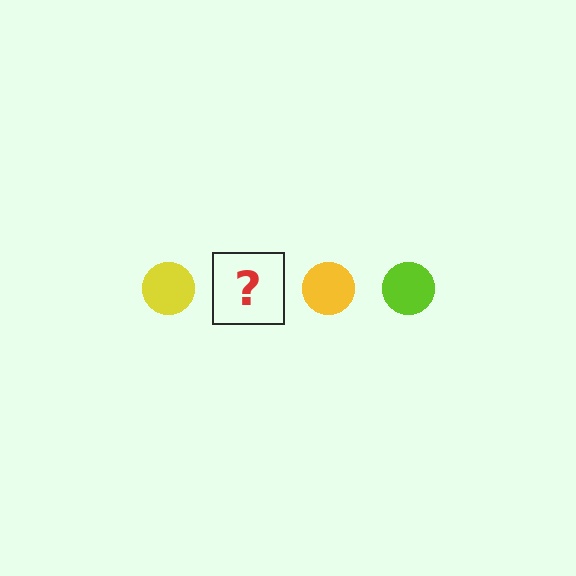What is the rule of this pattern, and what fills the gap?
The rule is that the pattern cycles through yellow, lime circles. The gap should be filled with a lime circle.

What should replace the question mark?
The question mark should be replaced with a lime circle.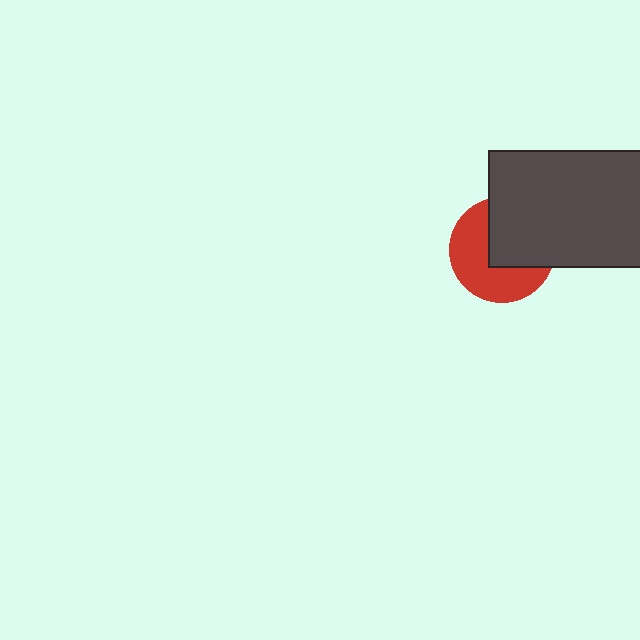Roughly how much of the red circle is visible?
About half of it is visible (roughly 53%).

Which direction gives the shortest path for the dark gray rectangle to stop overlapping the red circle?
Moving toward the upper-right gives the shortest separation.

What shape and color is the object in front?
The object in front is a dark gray rectangle.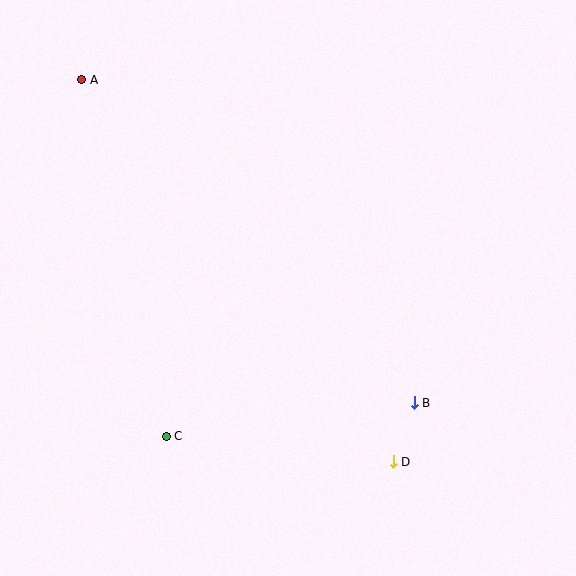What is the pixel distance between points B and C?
The distance between B and C is 250 pixels.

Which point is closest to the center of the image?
Point B at (414, 403) is closest to the center.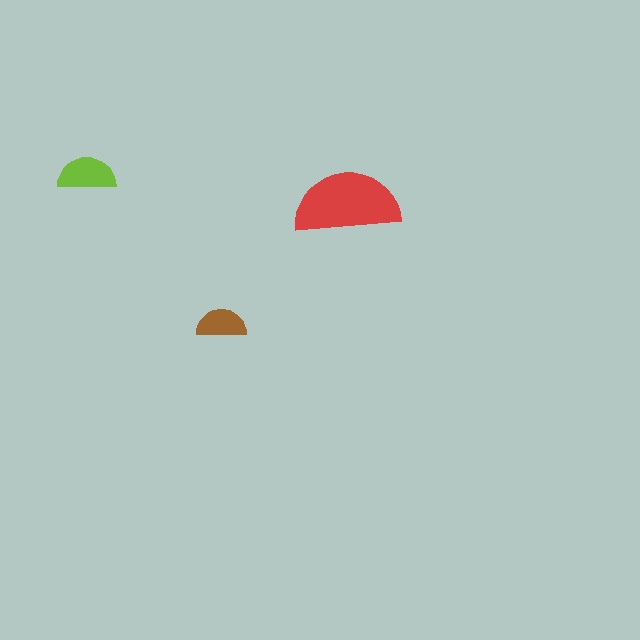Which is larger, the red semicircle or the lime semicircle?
The red one.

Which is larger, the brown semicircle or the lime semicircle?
The lime one.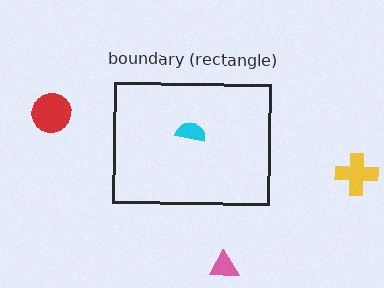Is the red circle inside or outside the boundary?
Outside.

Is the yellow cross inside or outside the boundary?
Outside.